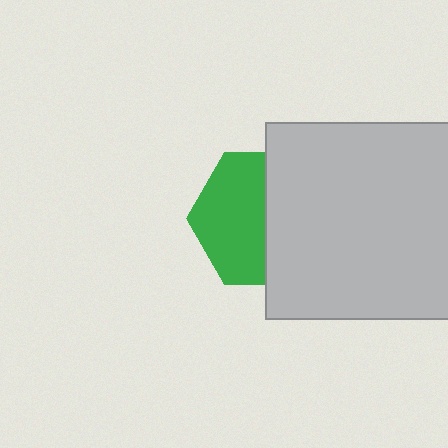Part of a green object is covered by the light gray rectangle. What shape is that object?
It is a hexagon.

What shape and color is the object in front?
The object in front is a light gray rectangle.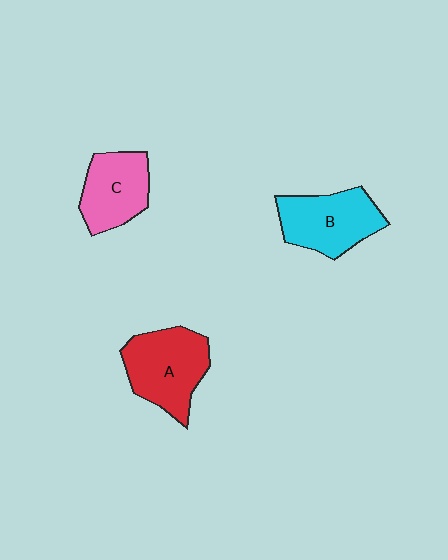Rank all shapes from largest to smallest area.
From largest to smallest: A (red), B (cyan), C (pink).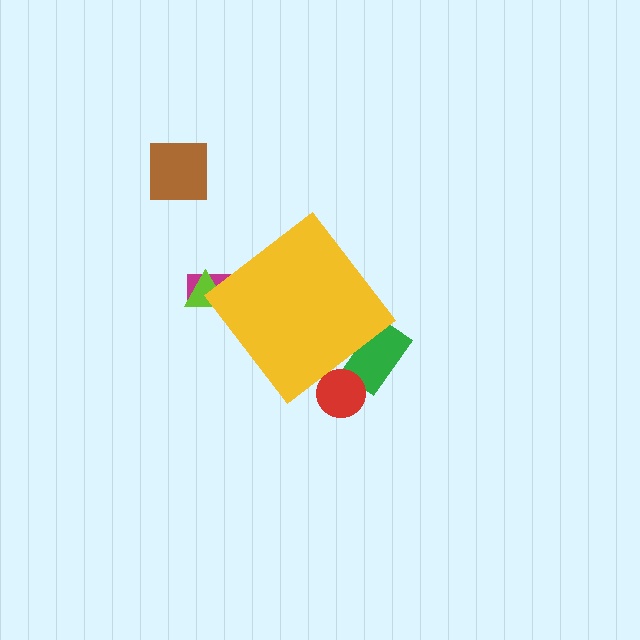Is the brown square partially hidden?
No, the brown square is fully visible.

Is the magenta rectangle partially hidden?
Yes, the magenta rectangle is partially hidden behind the yellow diamond.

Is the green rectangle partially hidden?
Yes, the green rectangle is partially hidden behind the yellow diamond.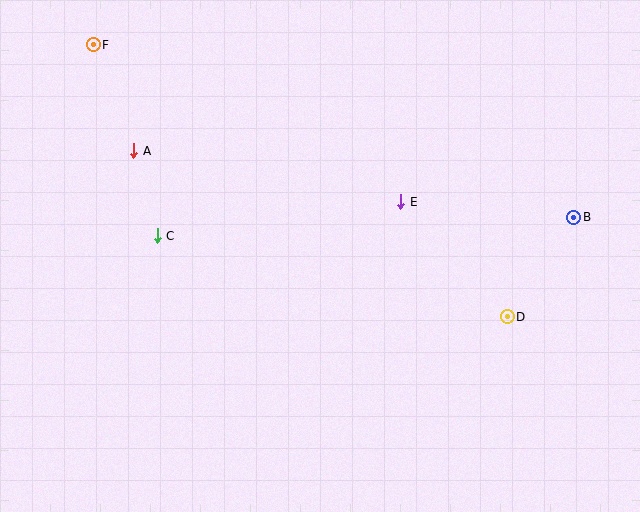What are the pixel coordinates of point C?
Point C is at (157, 236).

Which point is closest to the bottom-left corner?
Point C is closest to the bottom-left corner.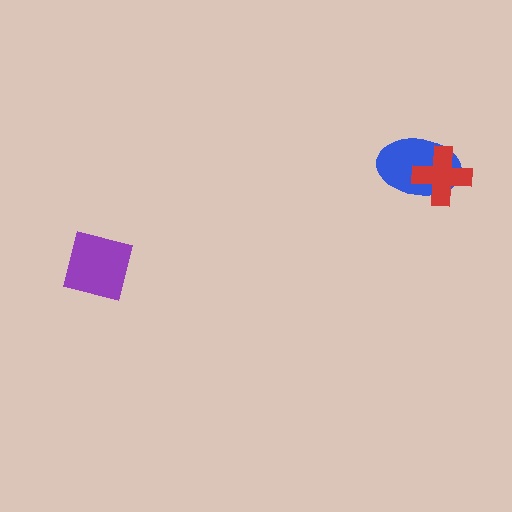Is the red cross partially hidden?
No, no other shape covers it.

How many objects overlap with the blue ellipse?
1 object overlaps with the blue ellipse.